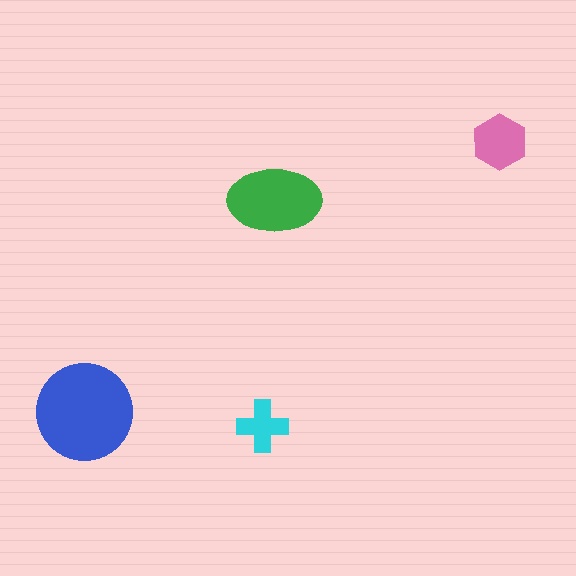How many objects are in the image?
There are 4 objects in the image.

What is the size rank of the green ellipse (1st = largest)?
2nd.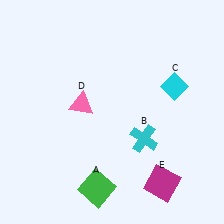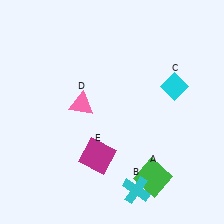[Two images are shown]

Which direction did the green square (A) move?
The green square (A) moved right.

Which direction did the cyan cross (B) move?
The cyan cross (B) moved down.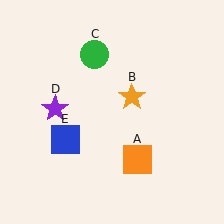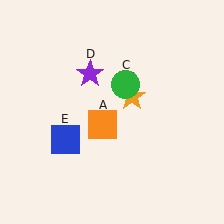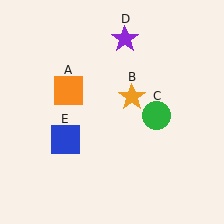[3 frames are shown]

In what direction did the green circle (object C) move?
The green circle (object C) moved down and to the right.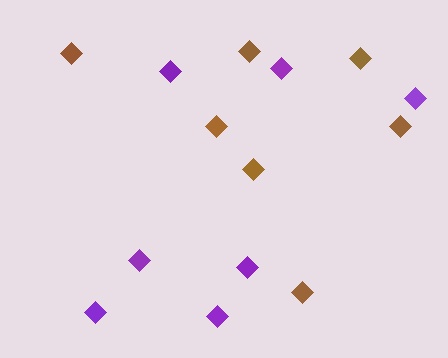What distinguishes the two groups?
There are 2 groups: one group of purple diamonds (7) and one group of brown diamonds (7).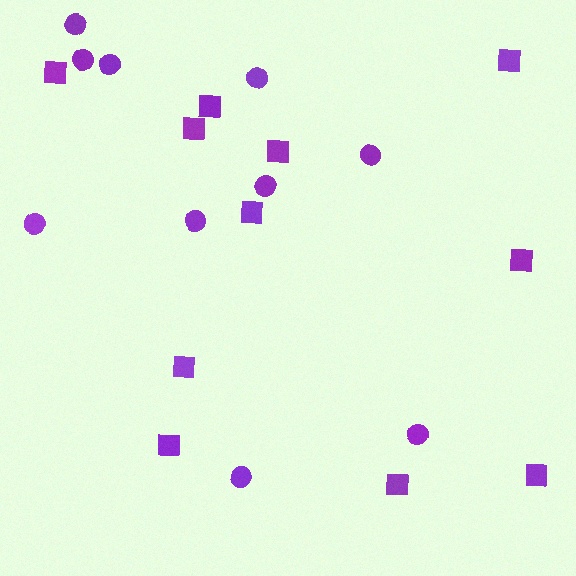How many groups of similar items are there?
There are 2 groups: one group of squares (11) and one group of circles (10).